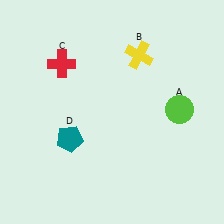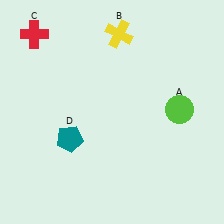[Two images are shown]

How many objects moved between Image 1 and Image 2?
2 objects moved between the two images.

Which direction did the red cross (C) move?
The red cross (C) moved up.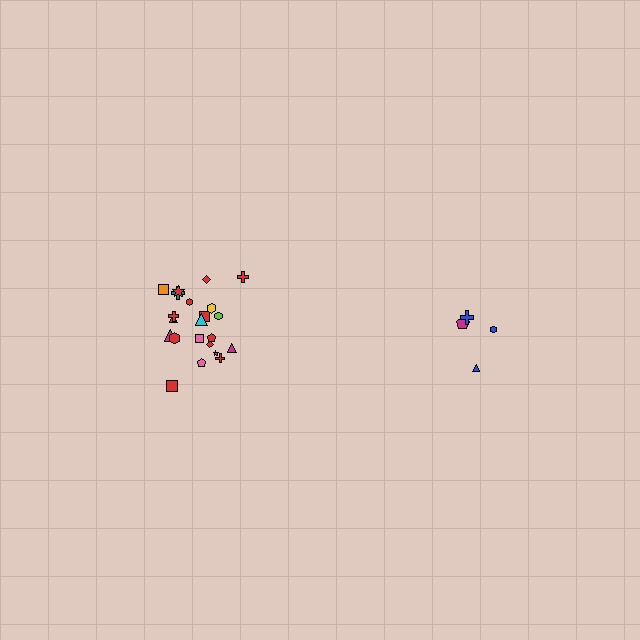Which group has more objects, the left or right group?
The left group.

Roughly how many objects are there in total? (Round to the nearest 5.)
Roughly 25 objects in total.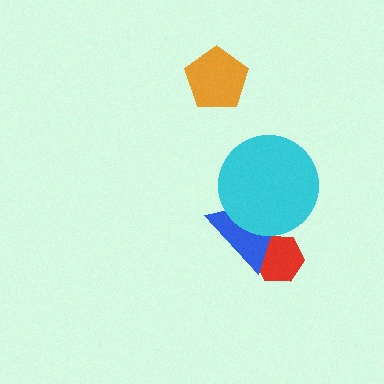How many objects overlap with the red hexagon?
1 object overlaps with the red hexagon.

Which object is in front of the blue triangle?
The cyan circle is in front of the blue triangle.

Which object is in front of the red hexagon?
The blue triangle is in front of the red hexagon.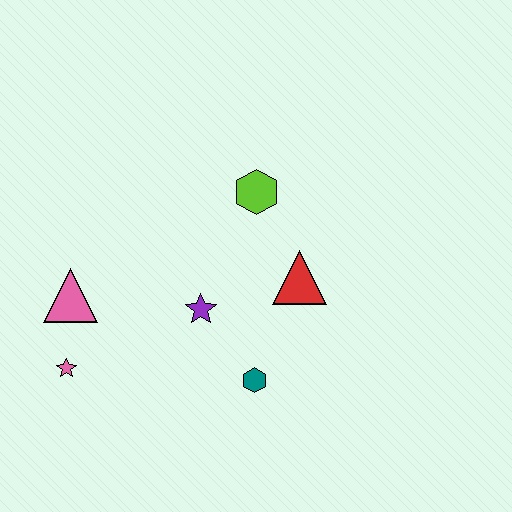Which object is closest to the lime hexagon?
The red triangle is closest to the lime hexagon.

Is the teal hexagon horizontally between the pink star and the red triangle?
Yes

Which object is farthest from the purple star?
The pink star is farthest from the purple star.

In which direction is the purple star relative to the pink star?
The purple star is to the right of the pink star.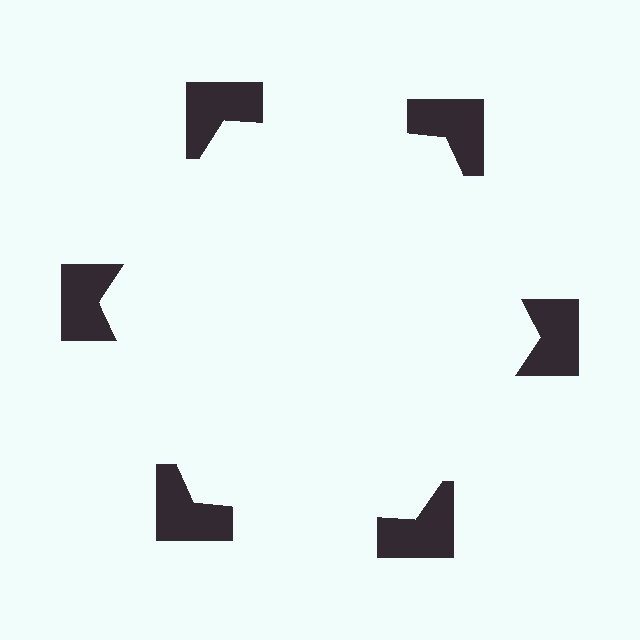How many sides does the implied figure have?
6 sides.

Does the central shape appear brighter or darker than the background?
It typically appears slightly brighter than the background, even though no actual brightness change is drawn.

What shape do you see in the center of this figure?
An illusory hexagon — its edges are inferred from the aligned wedge cuts in the notched squares, not physically drawn.